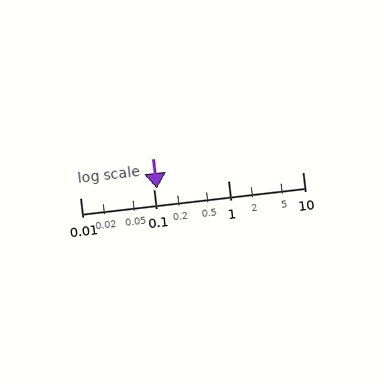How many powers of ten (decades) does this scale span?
The scale spans 3 decades, from 0.01 to 10.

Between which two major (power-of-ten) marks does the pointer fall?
The pointer is between 0.1 and 1.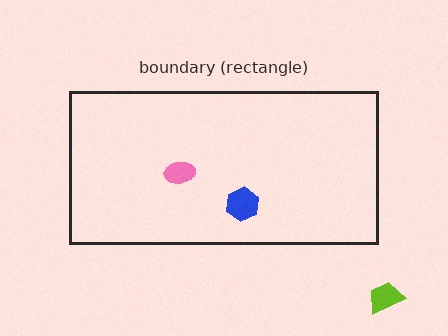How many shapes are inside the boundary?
2 inside, 1 outside.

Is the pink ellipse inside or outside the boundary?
Inside.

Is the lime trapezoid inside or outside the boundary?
Outside.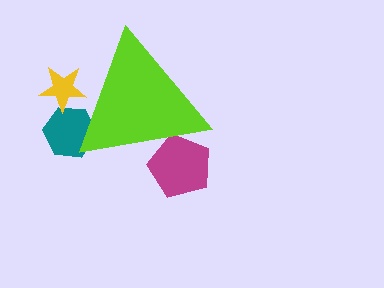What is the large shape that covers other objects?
A lime triangle.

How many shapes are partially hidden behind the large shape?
3 shapes are partially hidden.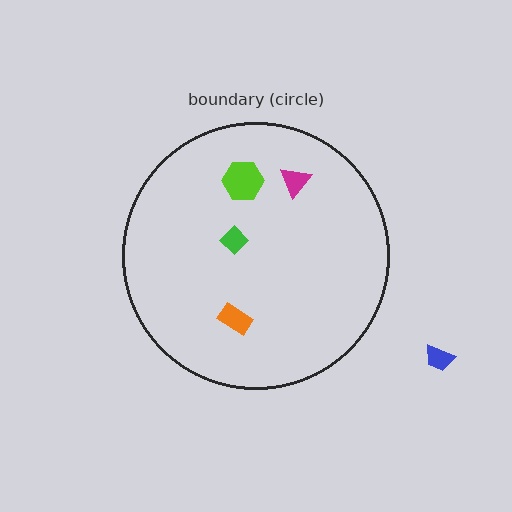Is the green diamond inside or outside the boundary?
Inside.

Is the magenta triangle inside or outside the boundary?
Inside.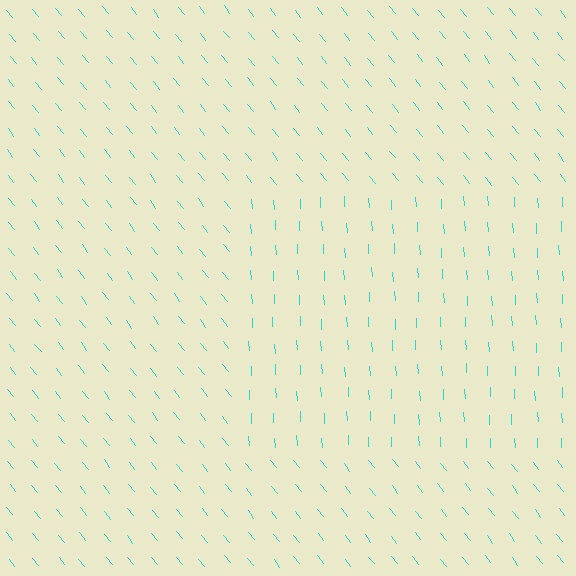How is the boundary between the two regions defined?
The boundary is defined purely by a change in line orientation (approximately 35 degrees difference). All lines are the same color and thickness.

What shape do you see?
I see a rectangle.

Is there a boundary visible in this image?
Yes, there is a texture boundary formed by a change in line orientation.